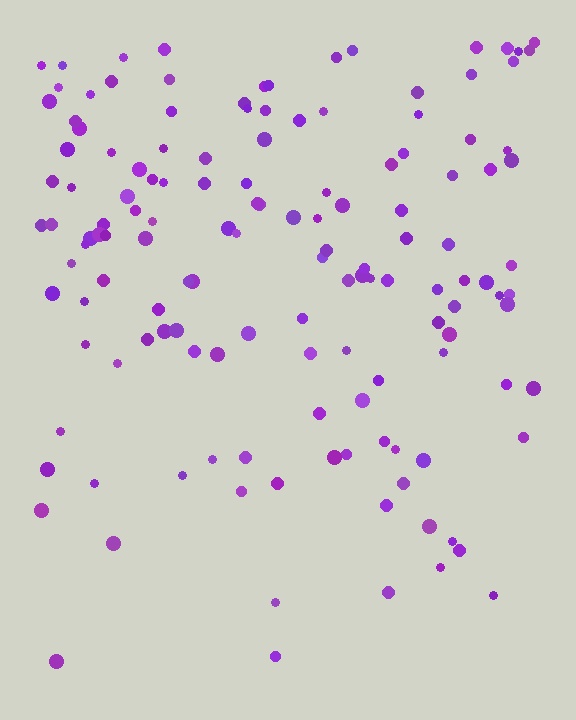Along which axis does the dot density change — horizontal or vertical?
Vertical.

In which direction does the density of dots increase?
From bottom to top, with the top side densest.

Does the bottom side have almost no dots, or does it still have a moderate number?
Still a moderate number, just noticeably fewer than the top.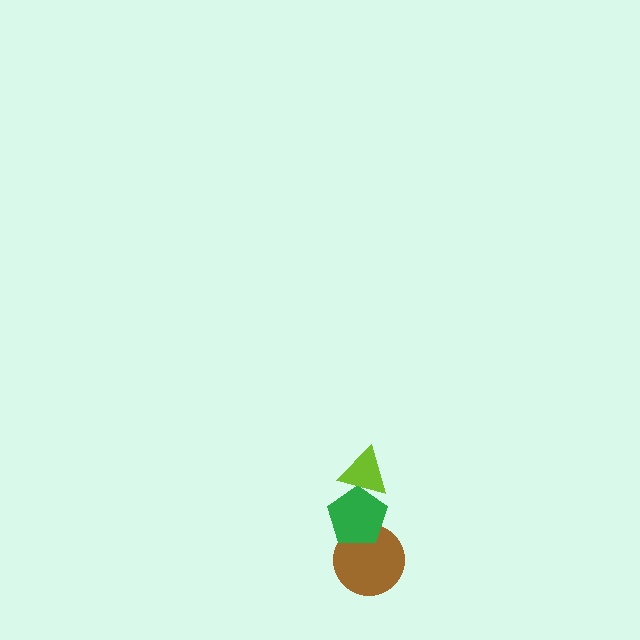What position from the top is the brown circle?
The brown circle is 3rd from the top.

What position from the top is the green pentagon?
The green pentagon is 2nd from the top.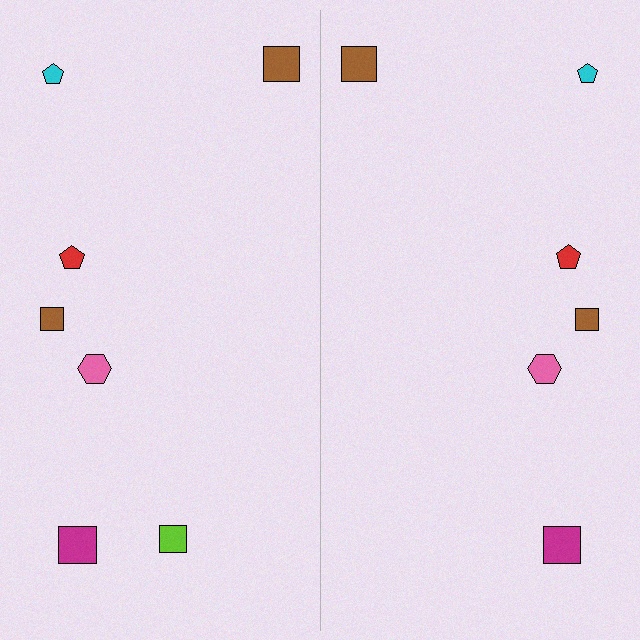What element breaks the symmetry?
A lime square is missing from the right side.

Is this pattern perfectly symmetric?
No, the pattern is not perfectly symmetric. A lime square is missing from the right side.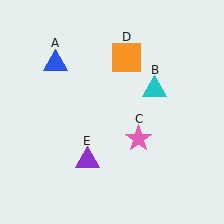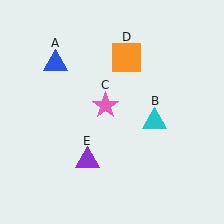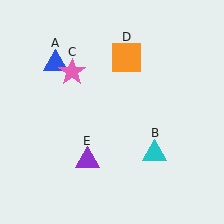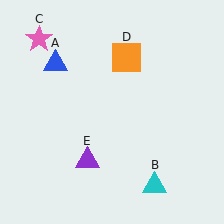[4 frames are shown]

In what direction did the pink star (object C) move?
The pink star (object C) moved up and to the left.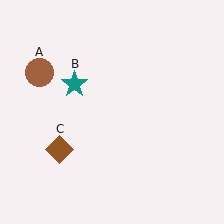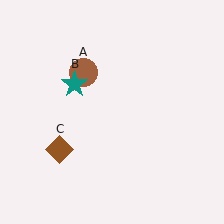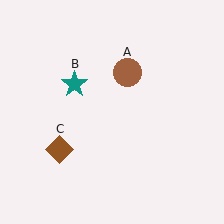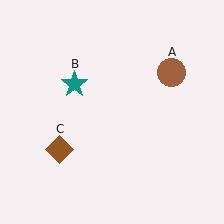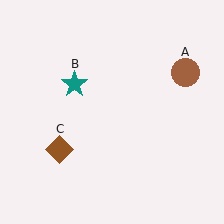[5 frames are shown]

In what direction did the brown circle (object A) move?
The brown circle (object A) moved right.